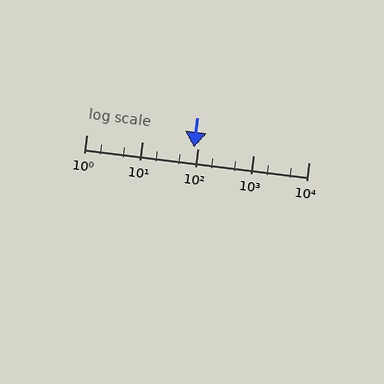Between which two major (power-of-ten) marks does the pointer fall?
The pointer is between 10 and 100.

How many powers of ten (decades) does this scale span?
The scale spans 4 decades, from 1 to 10000.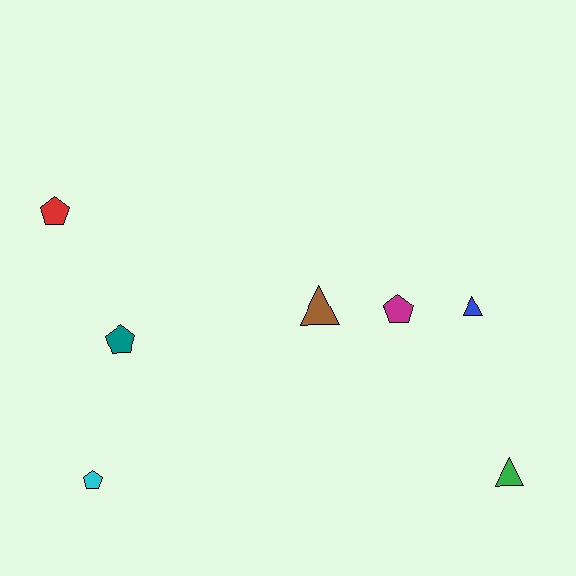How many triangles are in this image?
There are 3 triangles.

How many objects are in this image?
There are 7 objects.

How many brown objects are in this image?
There is 1 brown object.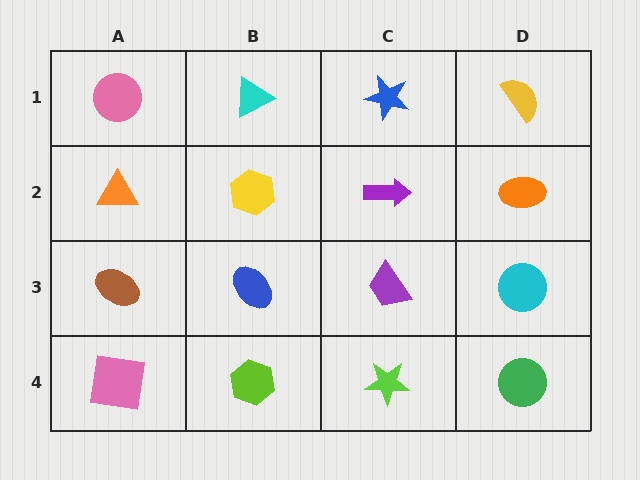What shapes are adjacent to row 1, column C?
A purple arrow (row 2, column C), a cyan triangle (row 1, column B), a yellow semicircle (row 1, column D).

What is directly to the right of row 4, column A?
A lime hexagon.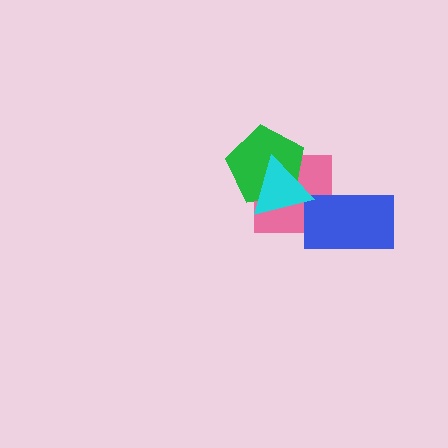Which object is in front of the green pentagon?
The cyan triangle is in front of the green pentagon.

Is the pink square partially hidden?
Yes, it is partially covered by another shape.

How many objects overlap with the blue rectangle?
1 object overlaps with the blue rectangle.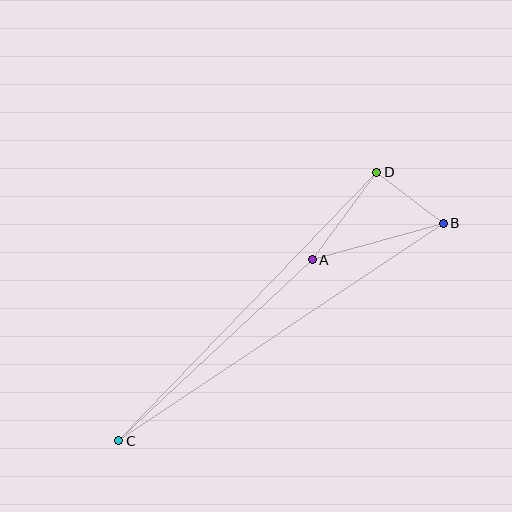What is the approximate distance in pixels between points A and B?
The distance between A and B is approximately 136 pixels.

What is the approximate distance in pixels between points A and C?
The distance between A and C is approximately 265 pixels.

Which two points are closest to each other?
Points B and D are closest to each other.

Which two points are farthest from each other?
Points B and C are farthest from each other.